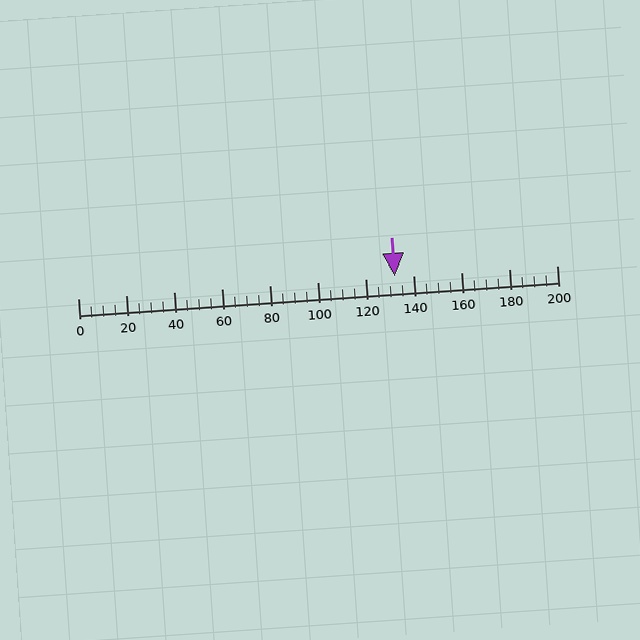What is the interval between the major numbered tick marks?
The major tick marks are spaced 20 units apart.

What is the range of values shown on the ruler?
The ruler shows values from 0 to 200.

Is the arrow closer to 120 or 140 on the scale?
The arrow is closer to 140.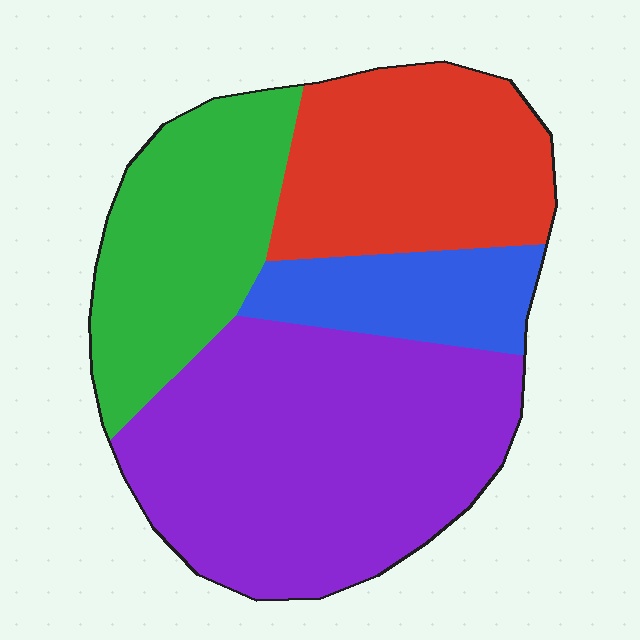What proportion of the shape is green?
Green covers 22% of the shape.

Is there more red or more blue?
Red.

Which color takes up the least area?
Blue, at roughly 10%.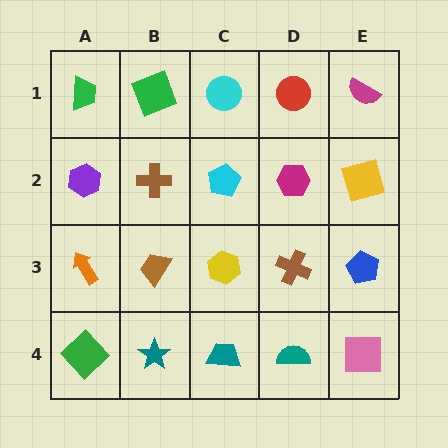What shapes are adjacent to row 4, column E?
A blue pentagon (row 3, column E), a teal semicircle (row 4, column D).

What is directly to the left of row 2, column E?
A magenta hexagon.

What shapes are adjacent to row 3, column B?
A brown cross (row 2, column B), a teal star (row 4, column B), an orange arrow (row 3, column A), a yellow hexagon (row 3, column C).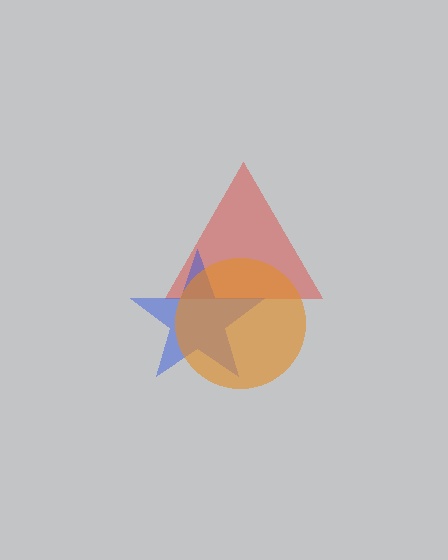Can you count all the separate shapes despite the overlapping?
Yes, there are 3 separate shapes.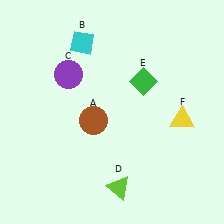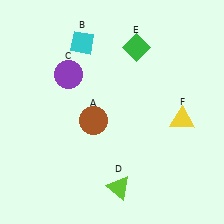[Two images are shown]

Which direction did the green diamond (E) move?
The green diamond (E) moved up.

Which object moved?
The green diamond (E) moved up.